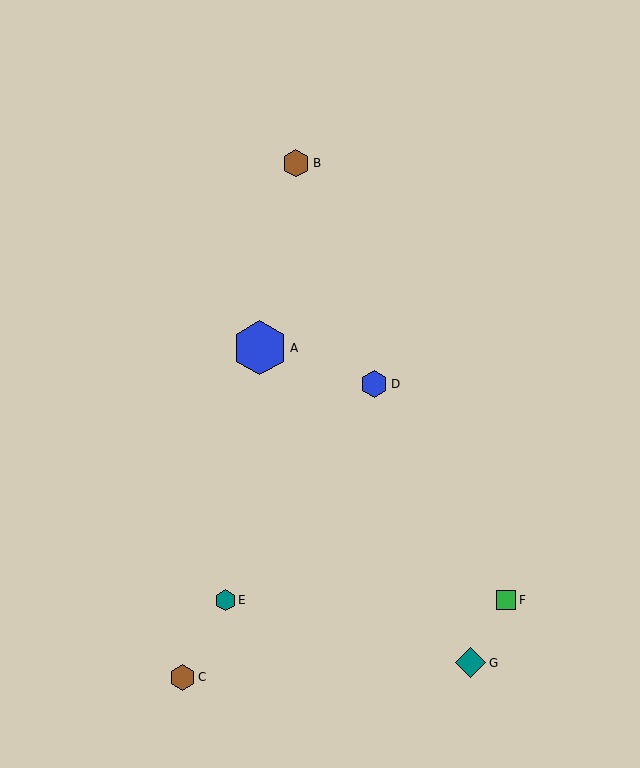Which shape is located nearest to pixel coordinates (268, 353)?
The blue hexagon (labeled A) at (260, 348) is nearest to that location.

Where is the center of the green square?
The center of the green square is at (506, 600).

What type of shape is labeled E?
Shape E is a teal hexagon.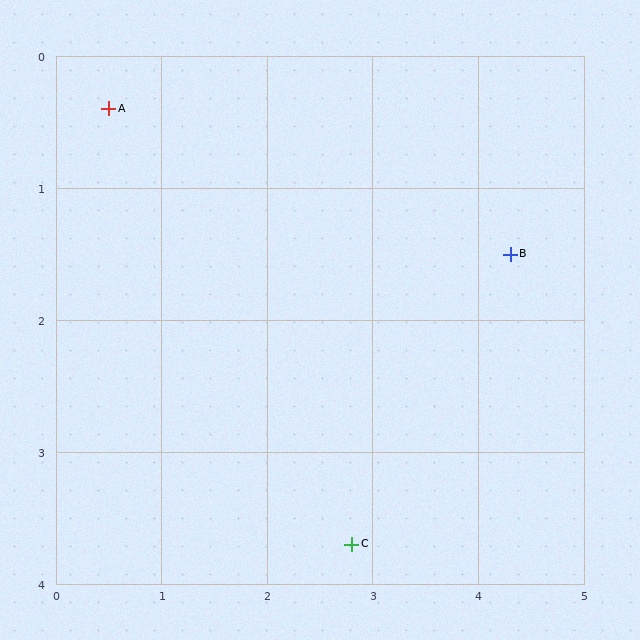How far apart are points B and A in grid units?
Points B and A are about 4.0 grid units apart.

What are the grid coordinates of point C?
Point C is at approximately (2.8, 3.7).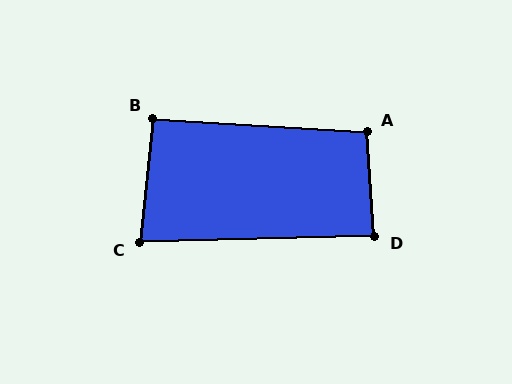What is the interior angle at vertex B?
Approximately 92 degrees (approximately right).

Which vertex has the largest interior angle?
A, at approximately 97 degrees.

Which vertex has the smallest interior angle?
C, at approximately 83 degrees.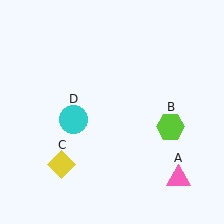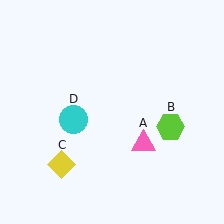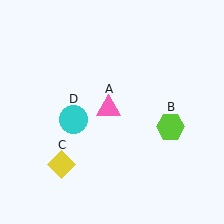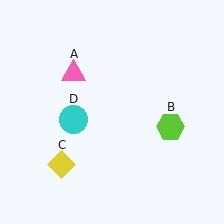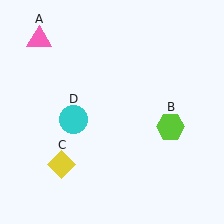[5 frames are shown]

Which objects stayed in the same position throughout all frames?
Lime hexagon (object B) and yellow diamond (object C) and cyan circle (object D) remained stationary.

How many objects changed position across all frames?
1 object changed position: pink triangle (object A).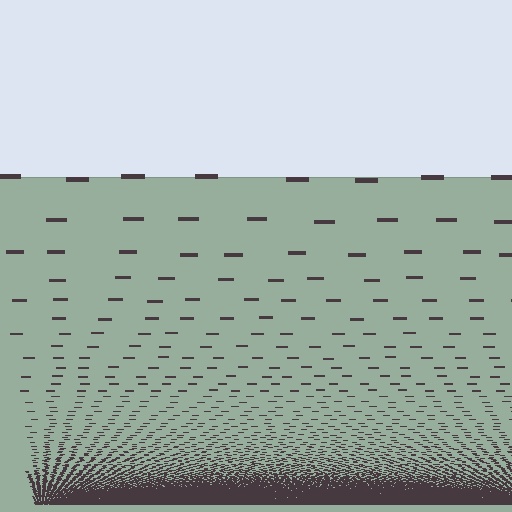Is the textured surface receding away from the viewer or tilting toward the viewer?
The surface appears to tilt toward the viewer. Texture elements get larger and sparser toward the top.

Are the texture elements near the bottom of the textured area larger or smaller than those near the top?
Smaller. The gradient is inverted — elements near the bottom are smaller and denser.